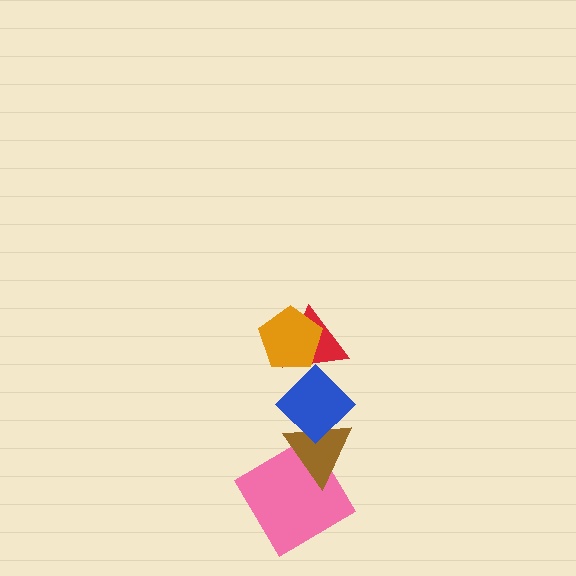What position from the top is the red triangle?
The red triangle is 2nd from the top.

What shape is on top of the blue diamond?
The red triangle is on top of the blue diamond.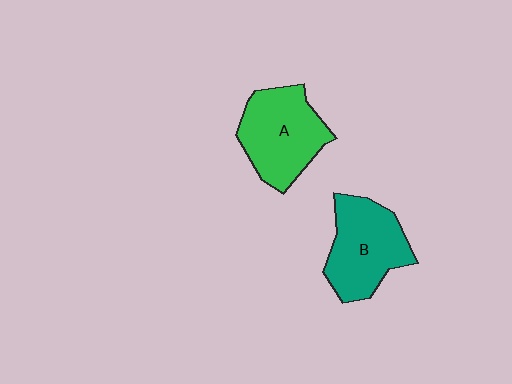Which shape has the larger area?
Shape A (green).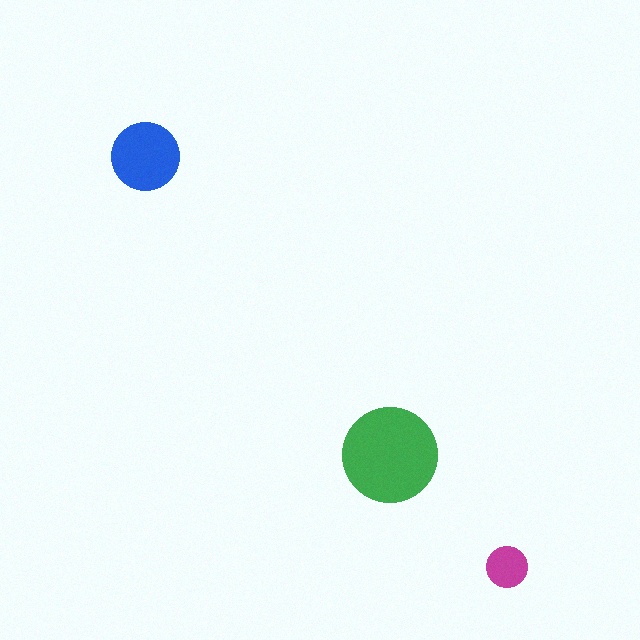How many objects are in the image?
There are 3 objects in the image.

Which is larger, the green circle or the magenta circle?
The green one.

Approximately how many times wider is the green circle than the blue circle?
About 1.5 times wider.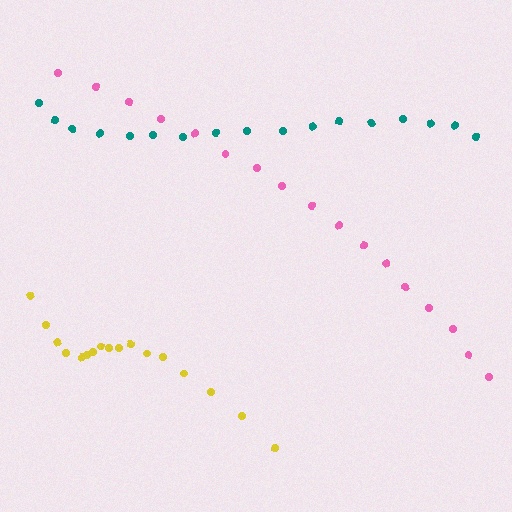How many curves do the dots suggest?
There are 3 distinct paths.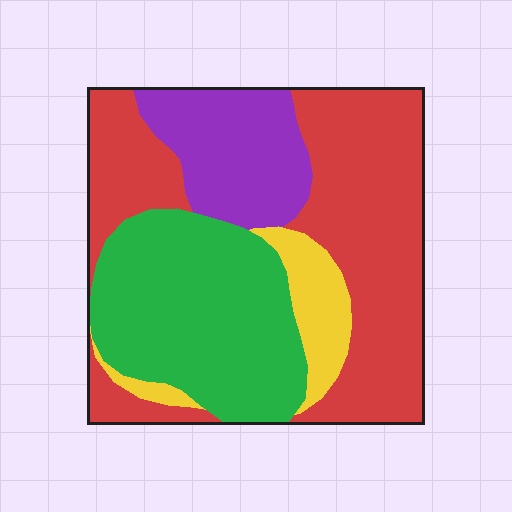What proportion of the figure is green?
Green covers about 30% of the figure.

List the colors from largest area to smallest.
From largest to smallest: red, green, purple, yellow.